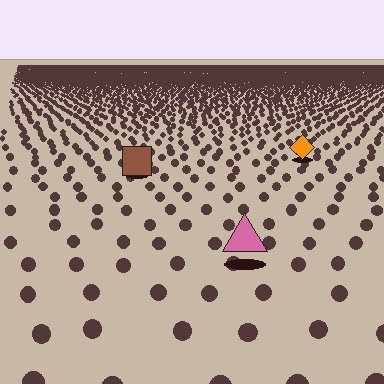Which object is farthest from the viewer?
The orange diamond is farthest from the viewer. It appears smaller and the ground texture around it is denser.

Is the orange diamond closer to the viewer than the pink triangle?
No. The pink triangle is closer — you can tell from the texture gradient: the ground texture is coarser near it.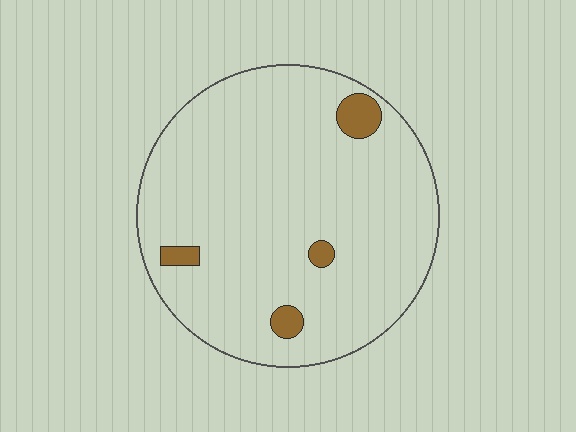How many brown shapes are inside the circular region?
4.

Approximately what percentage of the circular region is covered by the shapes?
Approximately 5%.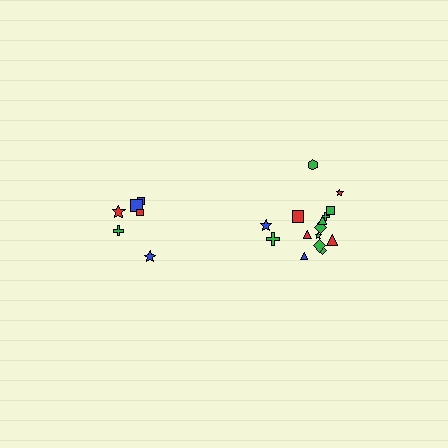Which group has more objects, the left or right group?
The right group.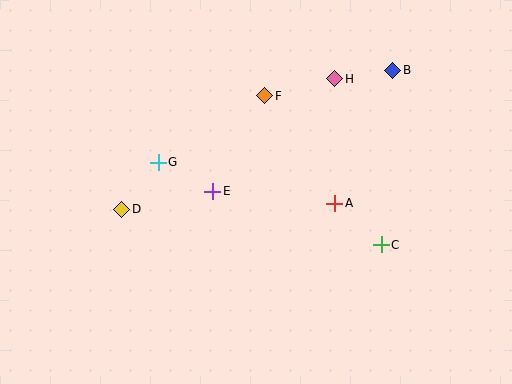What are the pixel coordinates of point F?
Point F is at (265, 96).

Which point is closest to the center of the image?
Point E at (213, 191) is closest to the center.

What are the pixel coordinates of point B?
Point B is at (393, 70).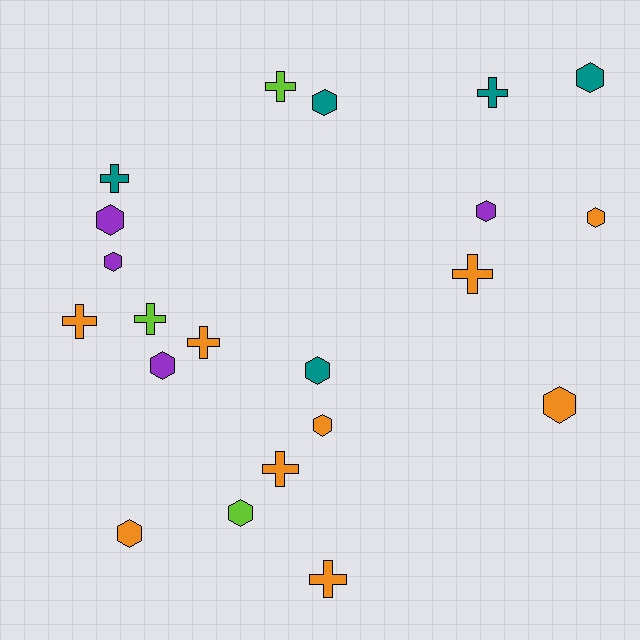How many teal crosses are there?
There are 2 teal crosses.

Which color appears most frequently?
Orange, with 9 objects.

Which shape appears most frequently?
Hexagon, with 12 objects.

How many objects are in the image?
There are 21 objects.